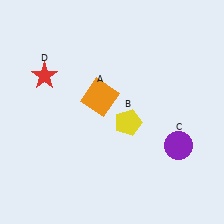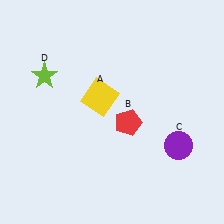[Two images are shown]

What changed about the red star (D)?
In Image 1, D is red. In Image 2, it changed to lime.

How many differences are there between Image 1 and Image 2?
There are 3 differences between the two images.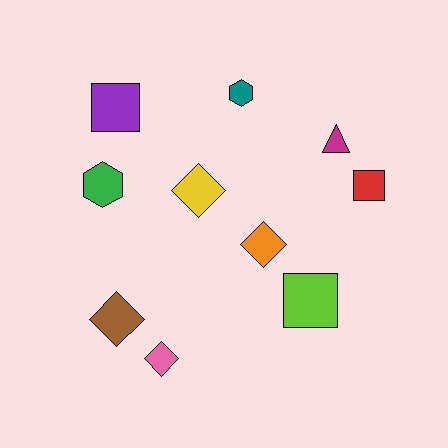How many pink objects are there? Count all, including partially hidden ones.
There is 1 pink object.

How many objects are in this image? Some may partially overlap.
There are 10 objects.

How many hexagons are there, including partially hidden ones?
There are 2 hexagons.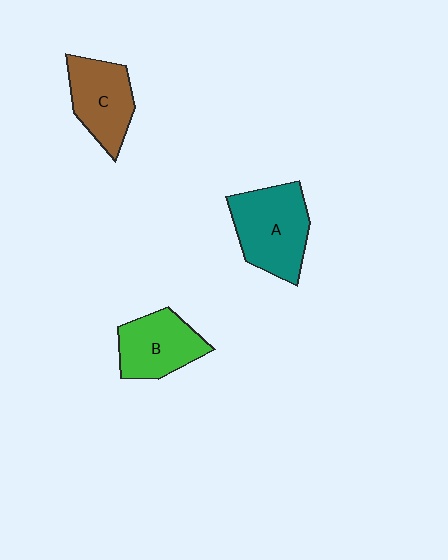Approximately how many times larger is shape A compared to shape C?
Approximately 1.3 times.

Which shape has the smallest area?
Shape B (green).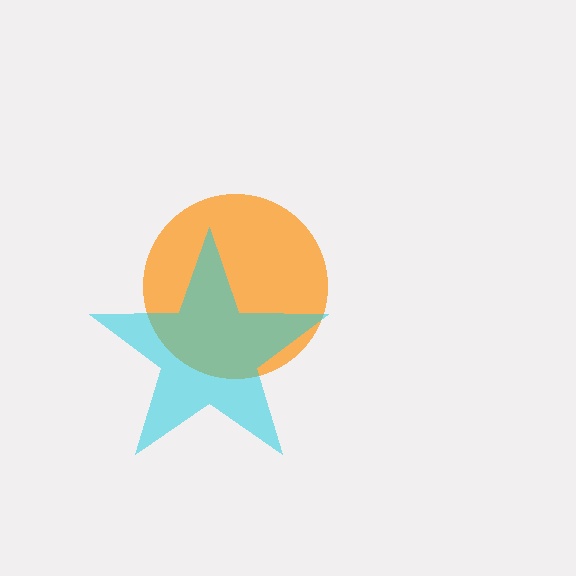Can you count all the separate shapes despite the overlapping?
Yes, there are 2 separate shapes.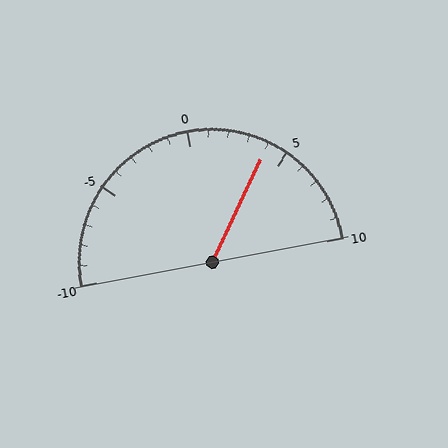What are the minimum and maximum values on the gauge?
The gauge ranges from -10 to 10.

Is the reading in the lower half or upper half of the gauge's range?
The reading is in the upper half of the range (-10 to 10).